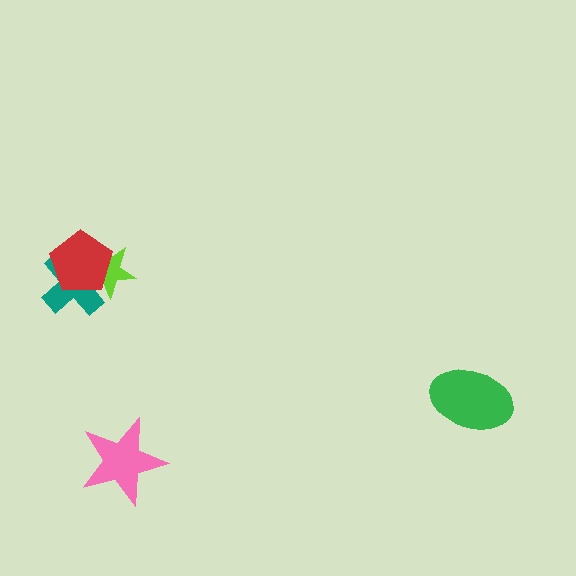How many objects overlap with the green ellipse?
0 objects overlap with the green ellipse.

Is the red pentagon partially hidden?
No, no other shape covers it.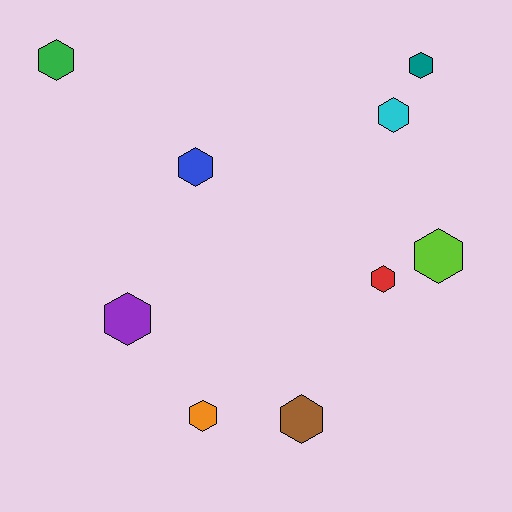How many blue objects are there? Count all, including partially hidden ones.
There is 1 blue object.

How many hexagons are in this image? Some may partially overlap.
There are 9 hexagons.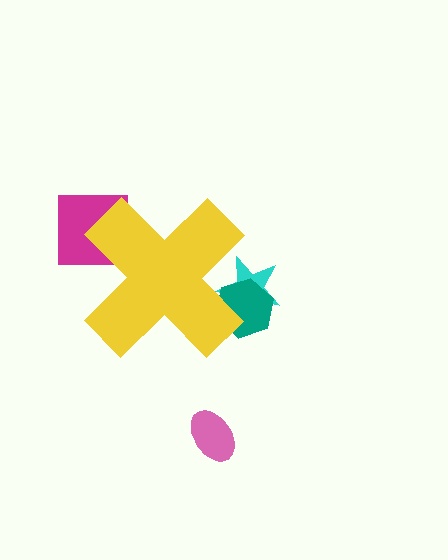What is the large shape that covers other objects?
A yellow cross.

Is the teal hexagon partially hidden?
Yes, the teal hexagon is partially hidden behind the yellow cross.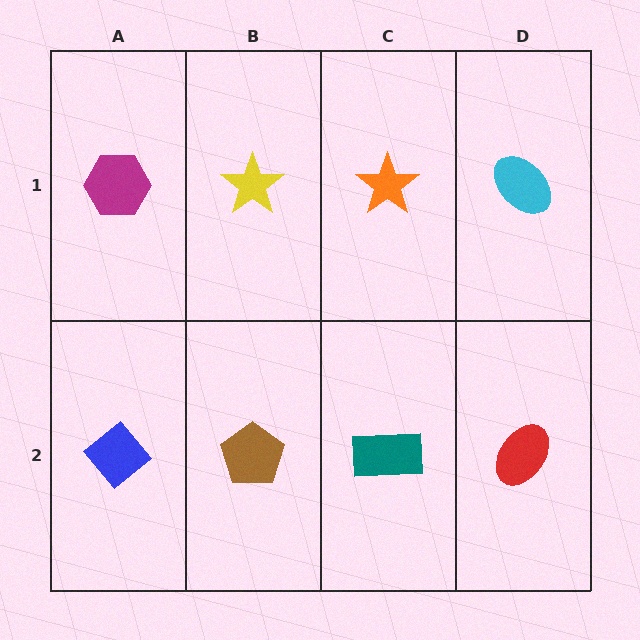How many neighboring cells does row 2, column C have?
3.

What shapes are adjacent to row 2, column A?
A magenta hexagon (row 1, column A), a brown pentagon (row 2, column B).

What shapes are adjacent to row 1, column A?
A blue diamond (row 2, column A), a yellow star (row 1, column B).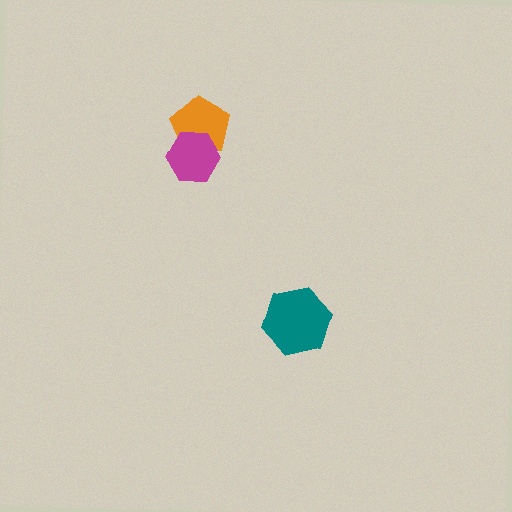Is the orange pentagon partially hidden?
Yes, it is partially covered by another shape.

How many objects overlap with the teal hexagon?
0 objects overlap with the teal hexagon.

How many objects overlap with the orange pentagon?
1 object overlaps with the orange pentagon.